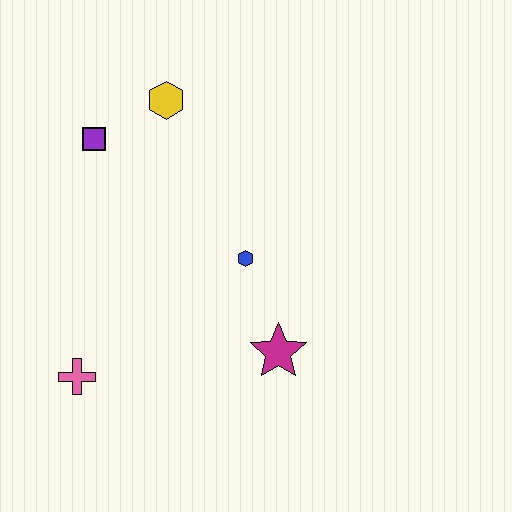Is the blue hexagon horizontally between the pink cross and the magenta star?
Yes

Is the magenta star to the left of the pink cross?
No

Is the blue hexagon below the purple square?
Yes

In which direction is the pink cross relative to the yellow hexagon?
The pink cross is below the yellow hexagon.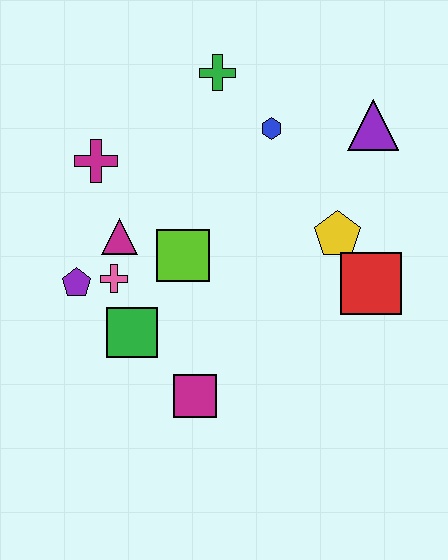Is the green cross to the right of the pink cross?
Yes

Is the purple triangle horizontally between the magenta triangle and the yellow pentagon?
No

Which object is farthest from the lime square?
The purple triangle is farthest from the lime square.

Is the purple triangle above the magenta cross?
Yes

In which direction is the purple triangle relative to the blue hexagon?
The purple triangle is to the right of the blue hexagon.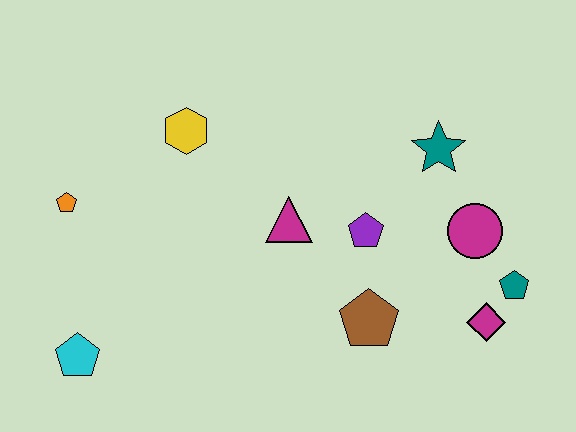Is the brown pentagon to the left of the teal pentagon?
Yes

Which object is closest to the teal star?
The magenta circle is closest to the teal star.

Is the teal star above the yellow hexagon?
No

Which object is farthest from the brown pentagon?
The orange pentagon is farthest from the brown pentagon.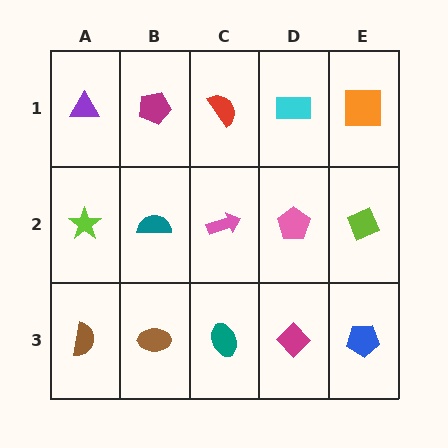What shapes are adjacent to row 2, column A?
A purple triangle (row 1, column A), a brown semicircle (row 3, column A), a teal semicircle (row 2, column B).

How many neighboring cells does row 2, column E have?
3.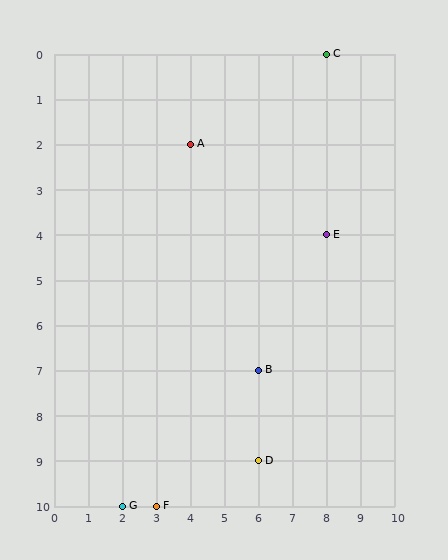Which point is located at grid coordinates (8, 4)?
Point E is at (8, 4).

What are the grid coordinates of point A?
Point A is at grid coordinates (4, 2).